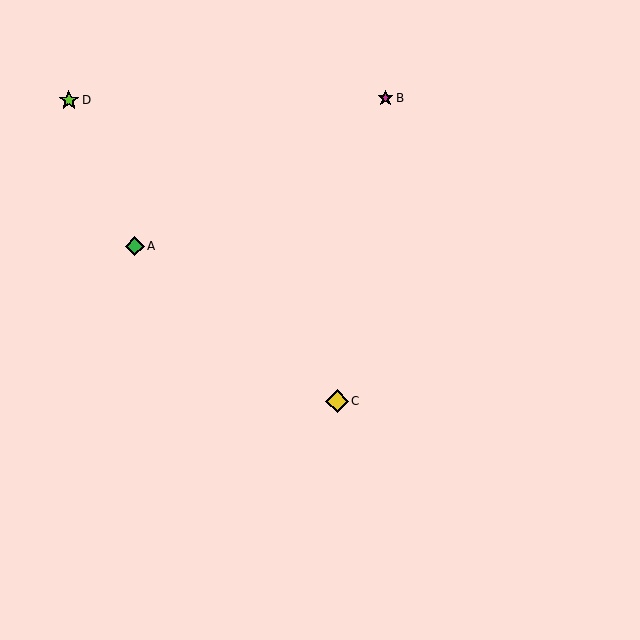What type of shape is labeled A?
Shape A is a green diamond.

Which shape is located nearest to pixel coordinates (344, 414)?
The yellow diamond (labeled C) at (337, 401) is nearest to that location.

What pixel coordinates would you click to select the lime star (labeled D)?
Click at (69, 100) to select the lime star D.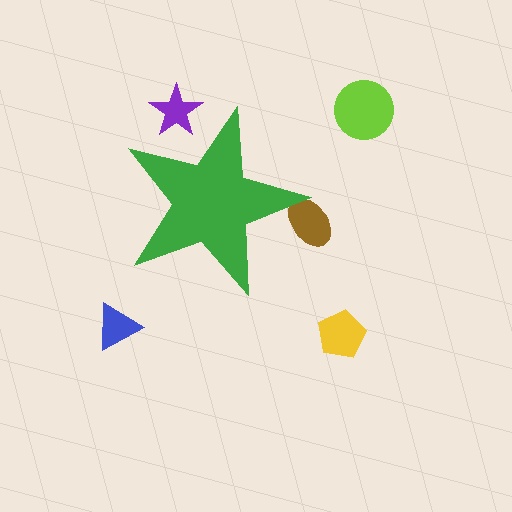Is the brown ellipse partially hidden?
Yes, the brown ellipse is partially hidden behind the green star.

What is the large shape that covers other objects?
A green star.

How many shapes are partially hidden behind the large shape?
2 shapes are partially hidden.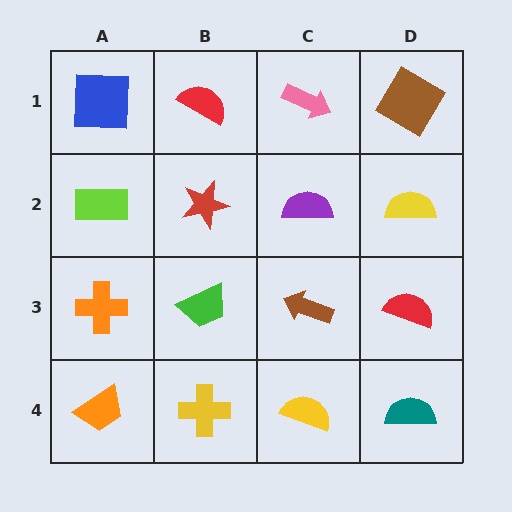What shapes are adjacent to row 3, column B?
A red star (row 2, column B), a yellow cross (row 4, column B), an orange cross (row 3, column A), a brown arrow (row 3, column C).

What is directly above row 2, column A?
A blue square.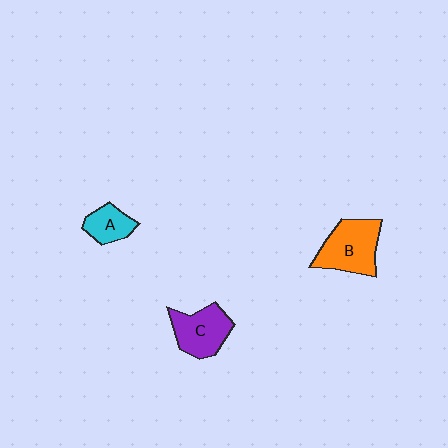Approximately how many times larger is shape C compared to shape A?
Approximately 1.6 times.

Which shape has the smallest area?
Shape A (cyan).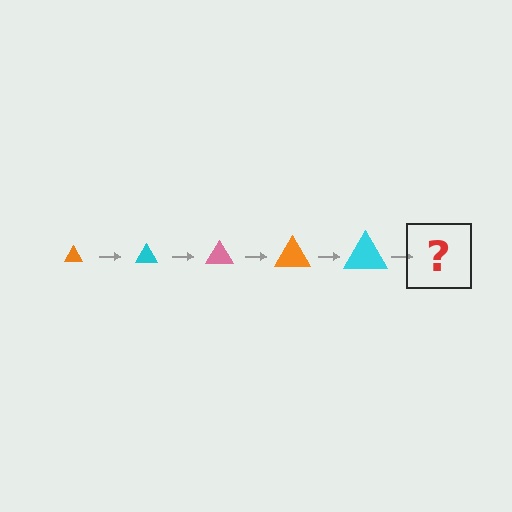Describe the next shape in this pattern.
It should be a pink triangle, larger than the previous one.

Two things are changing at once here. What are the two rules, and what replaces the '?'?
The two rules are that the triangle grows larger each step and the color cycles through orange, cyan, and pink. The '?' should be a pink triangle, larger than the previous one.